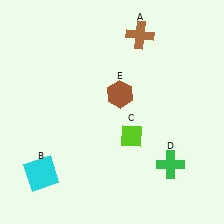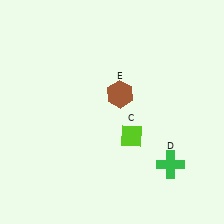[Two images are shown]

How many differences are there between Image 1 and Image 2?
There are 2 differences between the two images.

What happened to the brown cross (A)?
The brown cross (A) was removed in Image 2. It was in the top-right area of Image 1.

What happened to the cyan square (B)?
The cyan square (B) was removed in Image 2. It was in the bottom-left area of Image 1.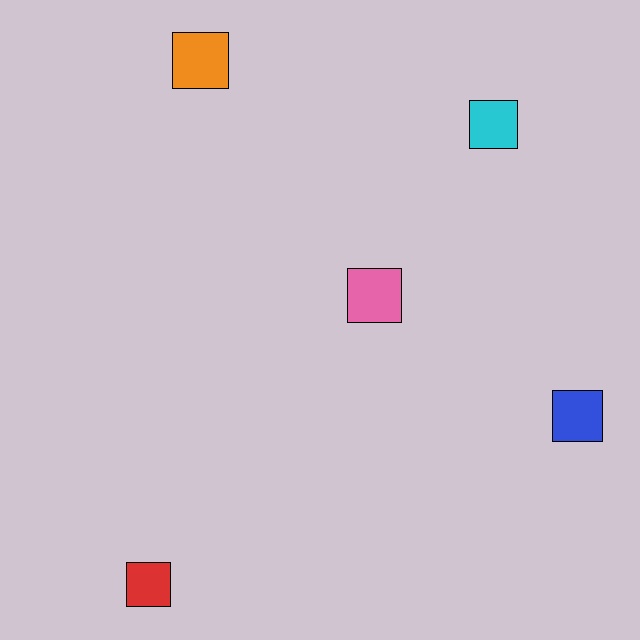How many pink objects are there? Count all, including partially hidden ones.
There is 1 pink object.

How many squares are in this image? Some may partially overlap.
There are 5 squares.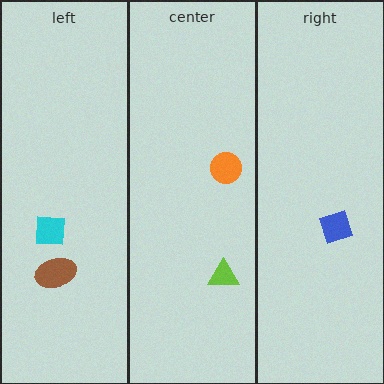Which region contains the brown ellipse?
The left region.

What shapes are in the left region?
The brown ellipse, the cyan square.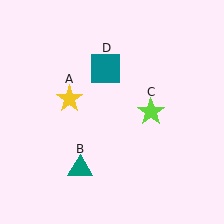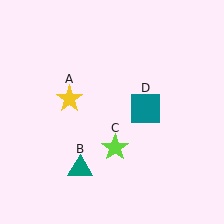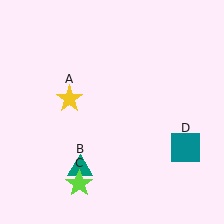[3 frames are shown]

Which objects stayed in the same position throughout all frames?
Yellow star (object A) and teal triangle (object B) remained stationary.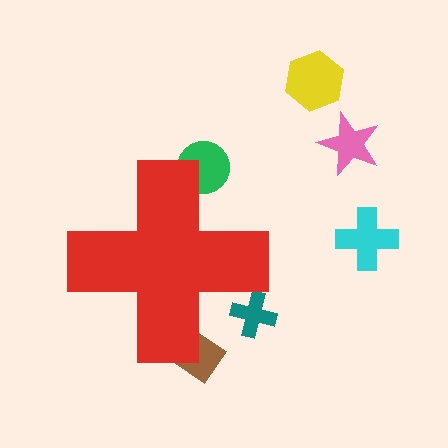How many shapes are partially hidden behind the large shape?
3 shapes are partially hidden.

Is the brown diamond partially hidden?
Yes, the brown diamond is partially hidden behind the red cross.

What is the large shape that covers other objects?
A red cross.